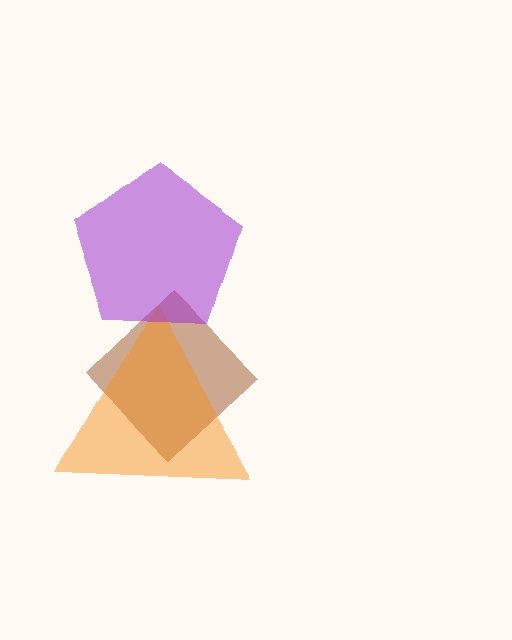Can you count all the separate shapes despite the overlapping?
Yes, there are 3 separate shapes.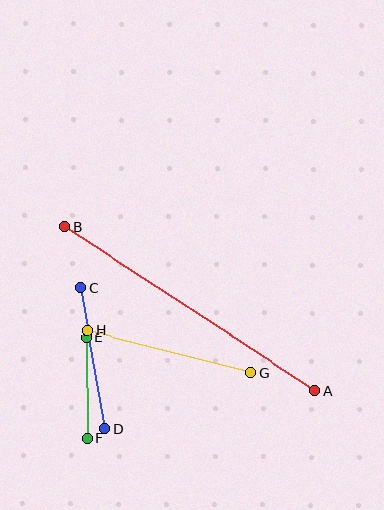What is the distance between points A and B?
The distance is approximately 299 pixels.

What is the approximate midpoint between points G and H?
The midpoint is at approximately (169, 352) pixels.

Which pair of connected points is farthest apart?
Points A and B are farthest apart.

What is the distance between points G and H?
The distance is approximately 169 pixels.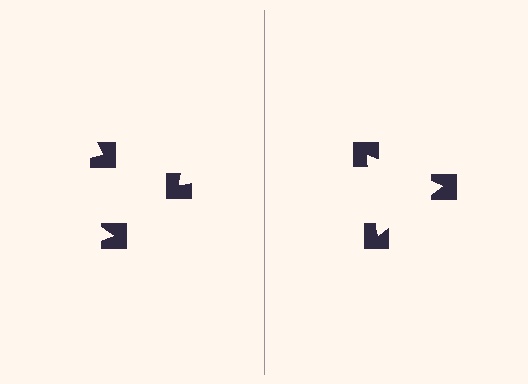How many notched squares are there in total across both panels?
6 — 3 on each side.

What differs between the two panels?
The notched squares are positioned identically on both sides; only the wedge orientations differ. On the right they align to a triangle; on the left they are misaligned.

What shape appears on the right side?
An illusory triangle.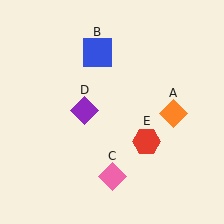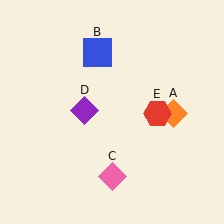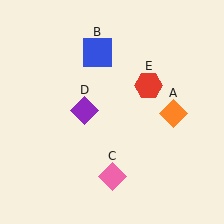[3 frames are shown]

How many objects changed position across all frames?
1 object changed position: red hexagon (object E).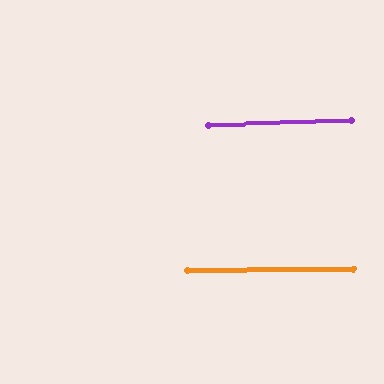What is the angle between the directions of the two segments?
Approximately 2 degrees.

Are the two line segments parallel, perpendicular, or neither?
Parallel — their directions differ by only 1.6°.